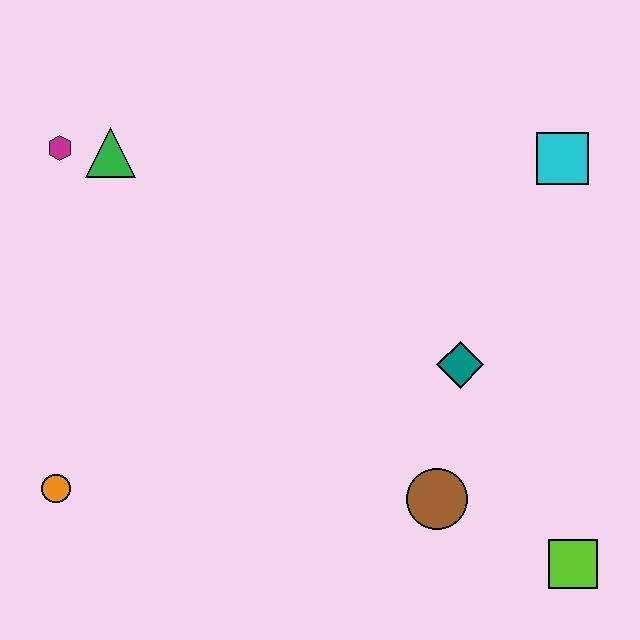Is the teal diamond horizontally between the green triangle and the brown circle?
No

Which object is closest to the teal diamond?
The brown circle is closest to the teal diamond.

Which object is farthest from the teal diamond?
The magenta hexagon is farthest from the teal diamond.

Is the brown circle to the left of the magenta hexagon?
No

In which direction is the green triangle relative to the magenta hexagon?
The green triangle is to the right of the magenta hexagon.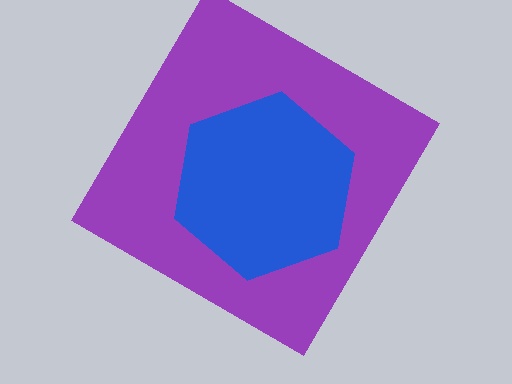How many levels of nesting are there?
2.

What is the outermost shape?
The purple diamond.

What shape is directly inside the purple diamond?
The blue hexagon.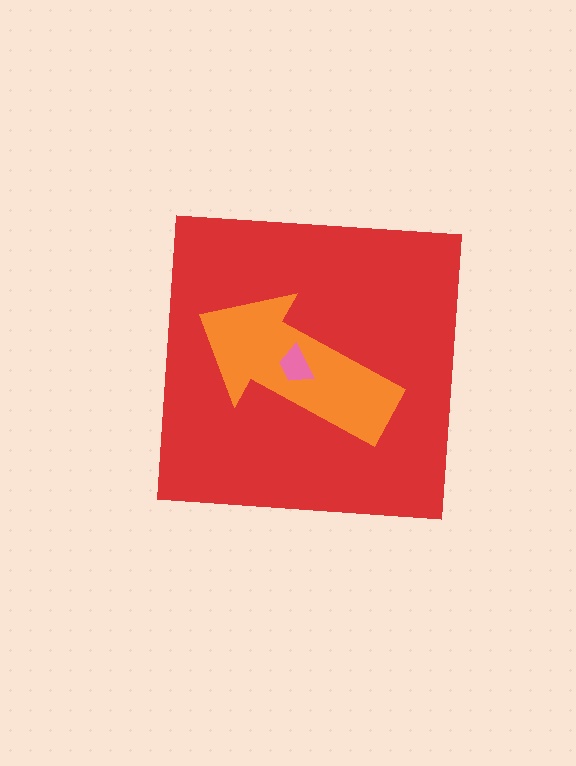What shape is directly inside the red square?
The orange arrow.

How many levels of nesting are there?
3.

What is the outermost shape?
The red square.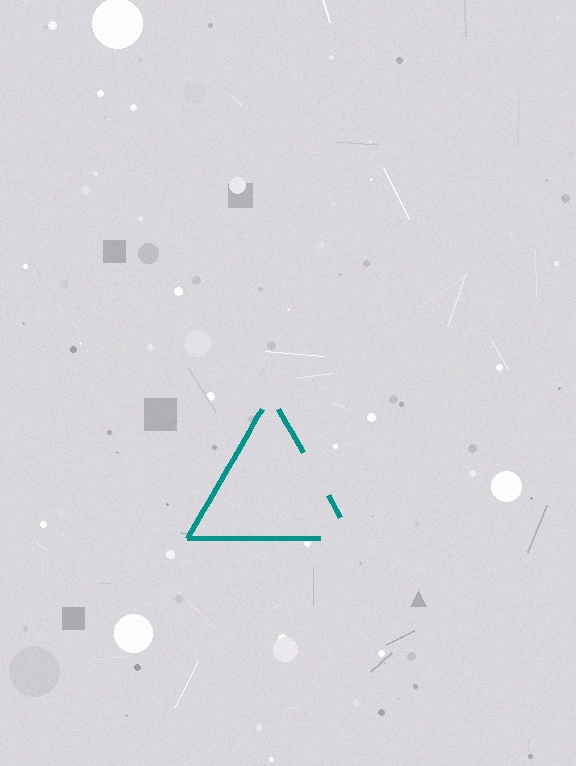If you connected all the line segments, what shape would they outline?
They would outline a triangle.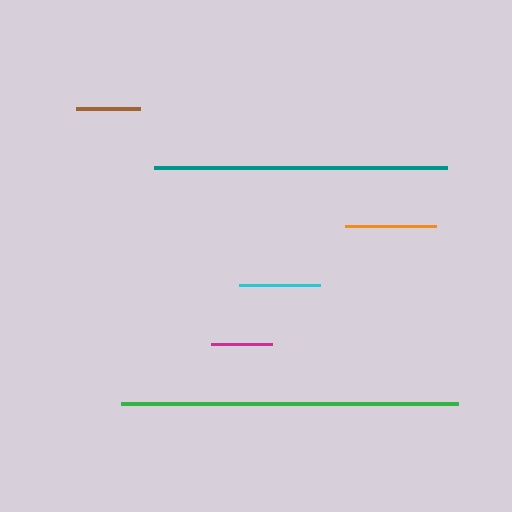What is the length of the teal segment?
The teal segment is approximately 293 pixels long.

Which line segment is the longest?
The green line is the longest at approximately 337 pixels.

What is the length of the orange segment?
The orange segment is approximately 91 pixels long.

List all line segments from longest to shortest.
From longest to shortest: green, teal, orange, cyan, brown, magenta.